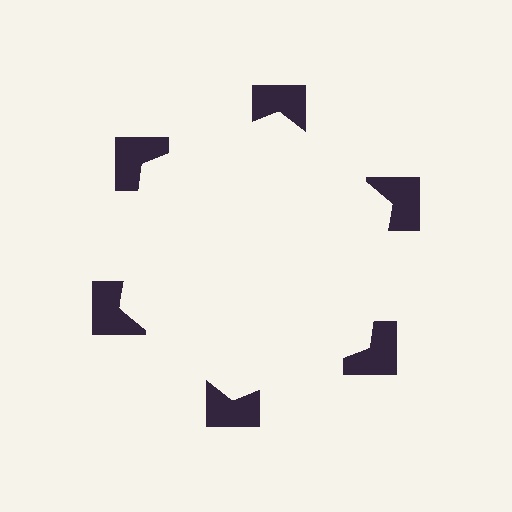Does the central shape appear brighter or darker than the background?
It typically appears slightly brighter than the background, even though no actual brightness change is drawn.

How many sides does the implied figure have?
6 sides.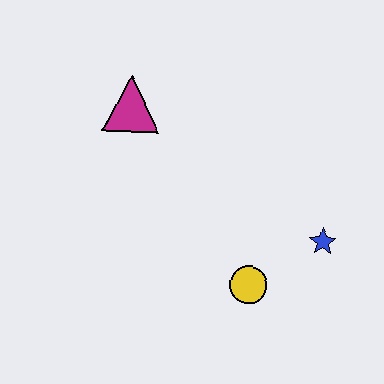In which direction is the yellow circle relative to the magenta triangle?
The yellow circle is below the magenta triangle.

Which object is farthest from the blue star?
The magenta triangle is farthest from the blue star.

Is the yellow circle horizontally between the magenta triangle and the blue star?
Yes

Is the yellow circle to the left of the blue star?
Yes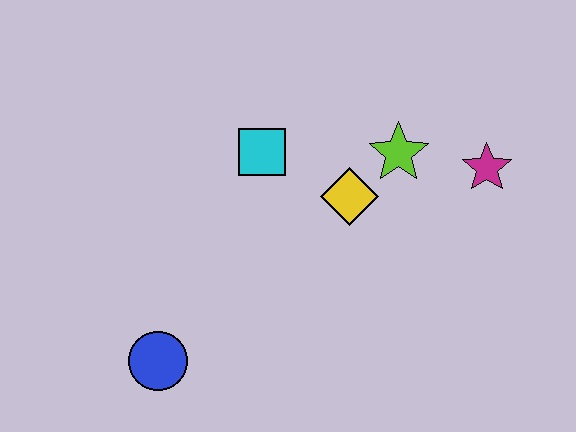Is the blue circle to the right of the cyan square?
No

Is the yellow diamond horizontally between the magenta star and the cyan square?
Yes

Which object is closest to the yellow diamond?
The lime star is closest to the yellow diamond.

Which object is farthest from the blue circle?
The magenta star is farthest from the blue circle.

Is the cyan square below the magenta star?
No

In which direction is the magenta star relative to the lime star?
The magenta star is to the right of the lime star.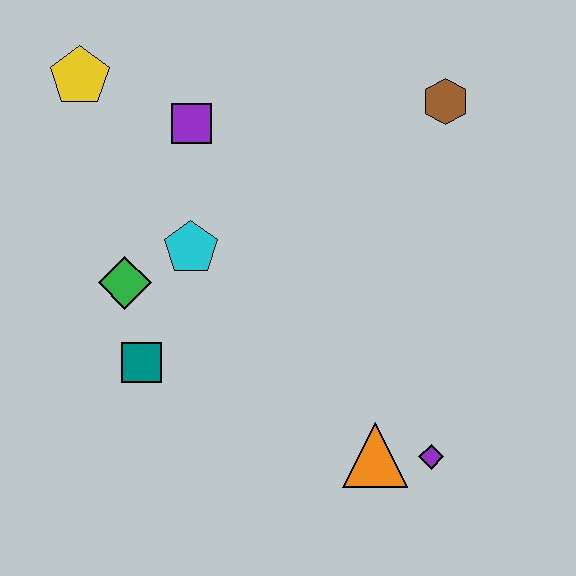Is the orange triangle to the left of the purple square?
No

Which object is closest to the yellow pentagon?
The purple square is closest to the yellow pentagon.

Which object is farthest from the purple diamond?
The yellow pentagon is farthest from the purple diamond.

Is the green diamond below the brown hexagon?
Yes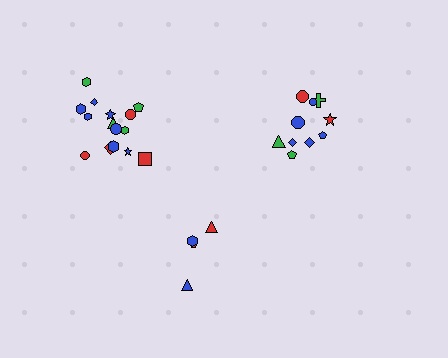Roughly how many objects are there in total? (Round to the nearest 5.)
Roughly 30 objects in total.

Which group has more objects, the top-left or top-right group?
The top-left group.